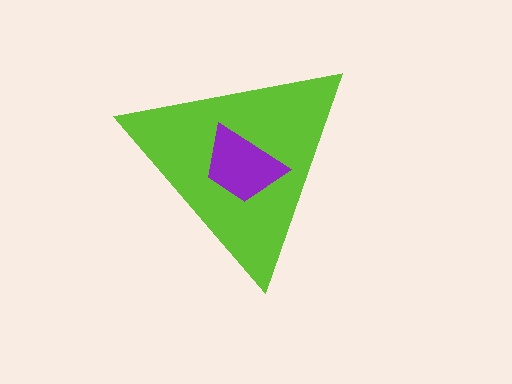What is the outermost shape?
The lime triangle.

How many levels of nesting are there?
2.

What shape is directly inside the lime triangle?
The purple trapezoid.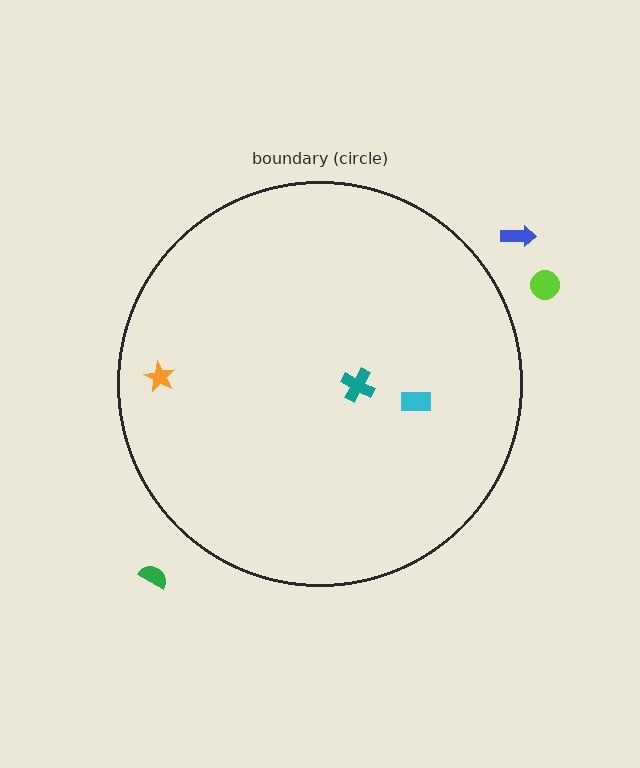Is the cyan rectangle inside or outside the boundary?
Inside.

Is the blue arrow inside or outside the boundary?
Outside.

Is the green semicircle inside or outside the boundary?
Outside.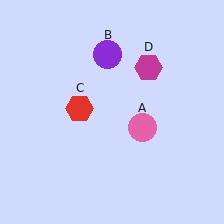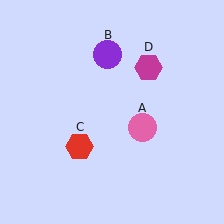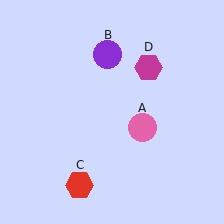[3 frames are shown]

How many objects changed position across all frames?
1 object changed position: red hexagon (object C).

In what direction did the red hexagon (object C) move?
The red hexagon (object C) moved down.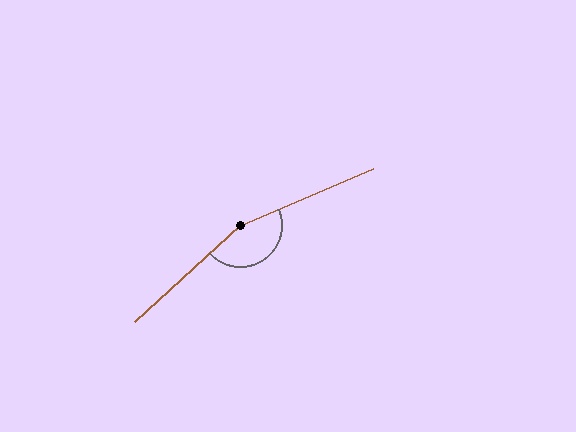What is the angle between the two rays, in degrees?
Approximately 161 degrees.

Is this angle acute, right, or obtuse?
It is obtuse.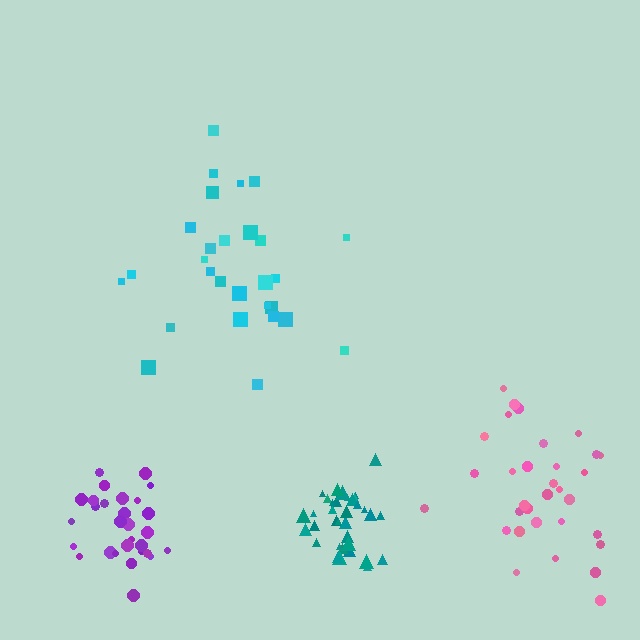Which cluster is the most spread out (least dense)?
Cyan.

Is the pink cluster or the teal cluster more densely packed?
Teal.